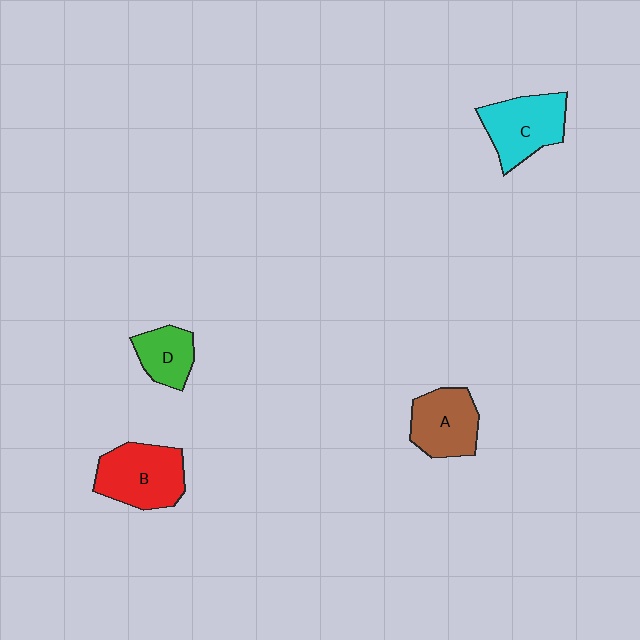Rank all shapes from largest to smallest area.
From largest to smallest: B (red), C (cyan), A (brown), D (green).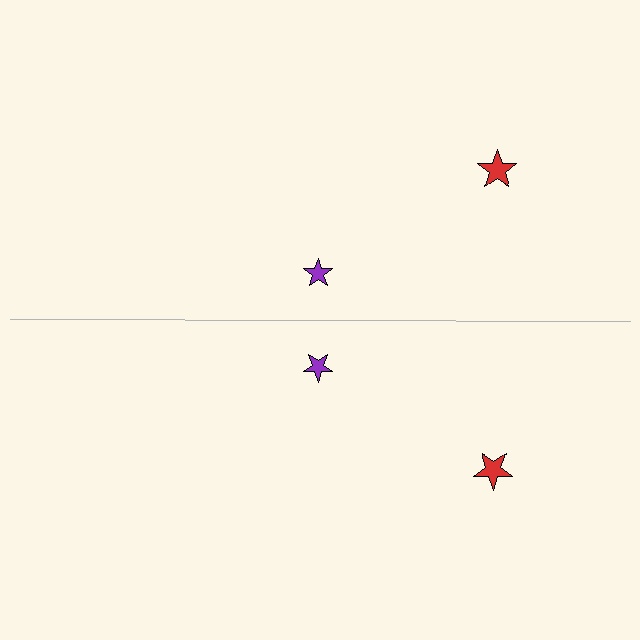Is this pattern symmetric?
Yes, this pattern has bilateral (reflection) symmetry.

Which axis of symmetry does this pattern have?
The pattern has a horizontal axis of symmetry running through the center of the image.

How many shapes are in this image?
There are 4 shapes in this image.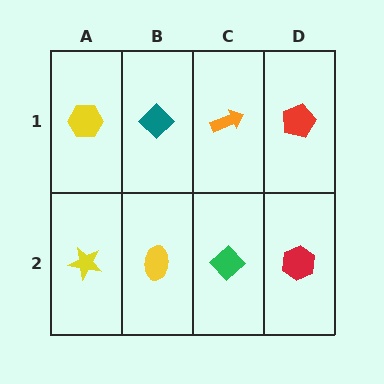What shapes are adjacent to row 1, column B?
A yellow ellipse (row 2, column B), a yellow hexagon (row 1, column A), an orange arrow (row 1, column C).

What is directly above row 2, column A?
A yellow hexagon.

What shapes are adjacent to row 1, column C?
A green diamond (row 2, column C), a teal diamond (row 1, column B), a red pentagon (row 1, column D).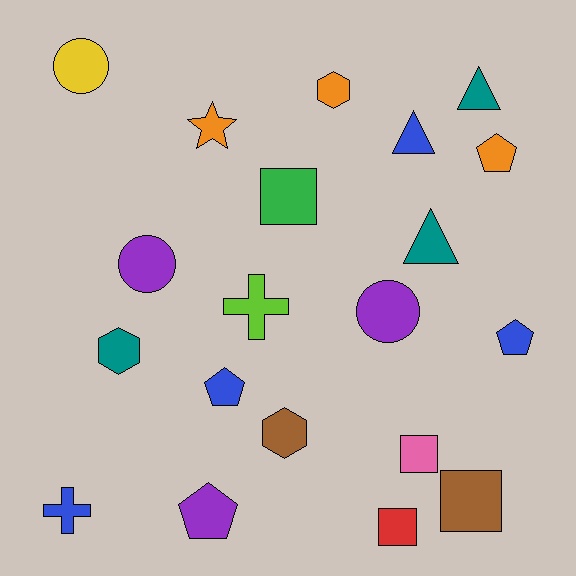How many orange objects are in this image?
There are 3 orange objects.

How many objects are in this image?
There are 20 objects.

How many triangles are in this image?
There are 3 triangles.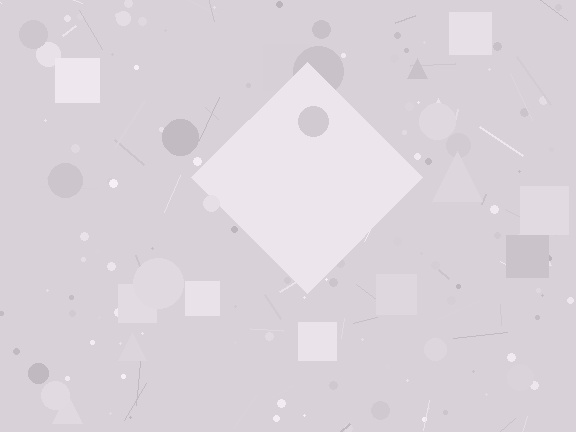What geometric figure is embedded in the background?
A diamond is embedded in the background.